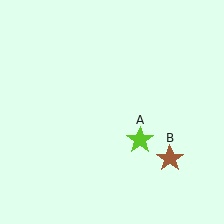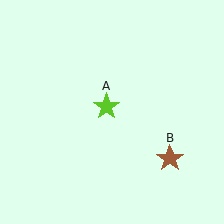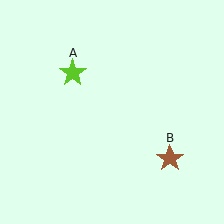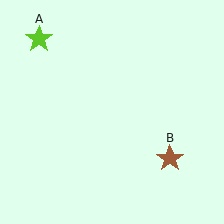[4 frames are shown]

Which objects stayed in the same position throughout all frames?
Brown star (object B) remained stationary.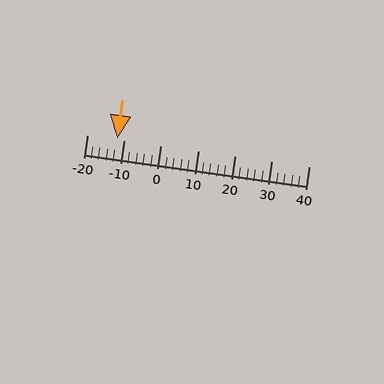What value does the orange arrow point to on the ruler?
The orange arrow points to approximately -12.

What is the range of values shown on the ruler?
The ruler shows values from -20 to 40.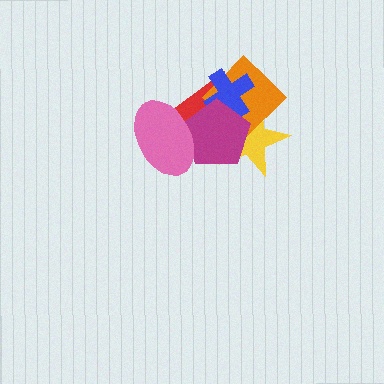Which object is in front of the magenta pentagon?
The pink ellipse is in front of the magenta pentagon.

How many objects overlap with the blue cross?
4 objects overlap with the blue cross.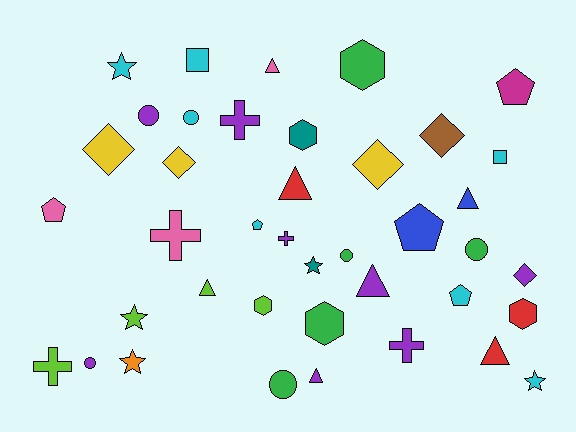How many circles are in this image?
There are 6 circles.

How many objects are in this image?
There are 40 objects.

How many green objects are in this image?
There are 5 green objects.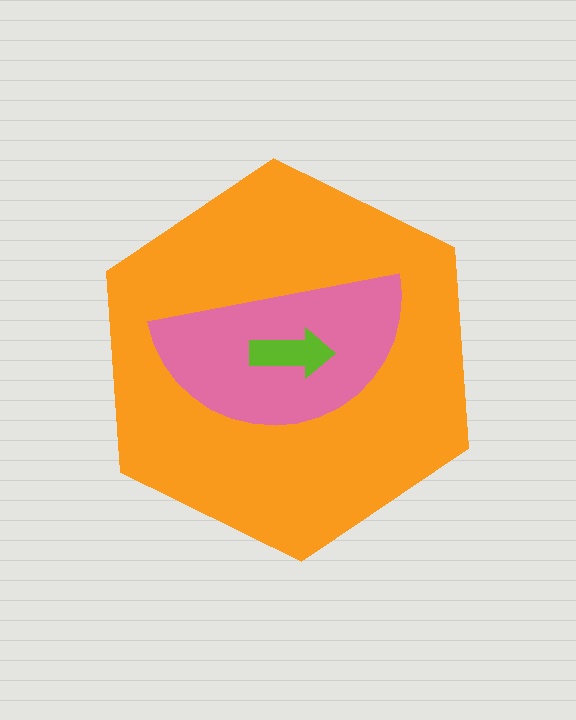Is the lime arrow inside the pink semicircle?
Yes.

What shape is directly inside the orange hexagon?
The pink semicircle.